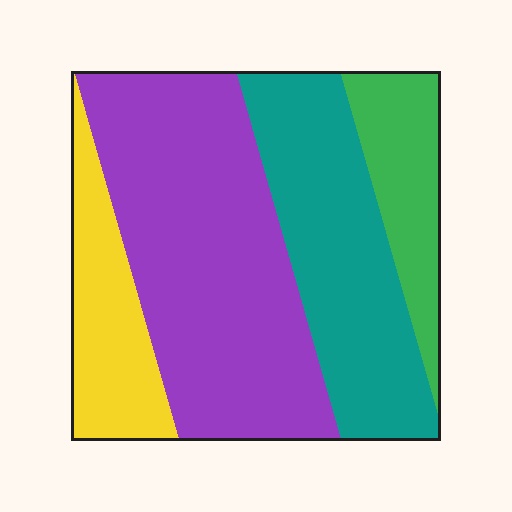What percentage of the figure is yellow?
Yellow takes up about one sixth (1/6) of the figure.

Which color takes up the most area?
Purple, at roughly 45%.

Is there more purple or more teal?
Purple.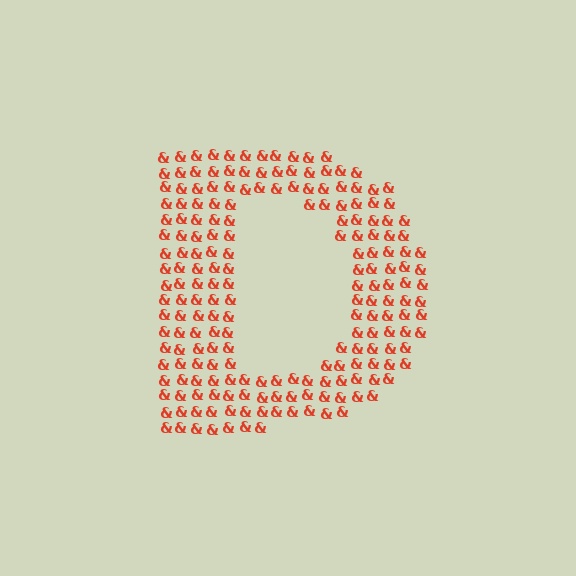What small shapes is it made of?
It is made of small ampersands.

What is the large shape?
The large shape is the letter D.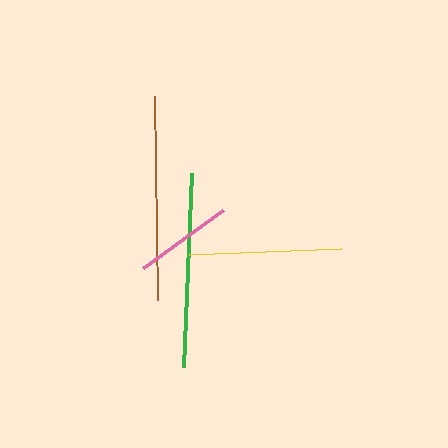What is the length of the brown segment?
The brown segment is approximately 204 pixels long.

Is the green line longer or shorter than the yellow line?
The green line is longer than the yellow line.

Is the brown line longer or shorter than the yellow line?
The brown line is longer than the yellow line.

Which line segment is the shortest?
The pink line is the shortest at approximately 99 pixels.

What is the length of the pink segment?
The pink segment is approximately 99 pixels long.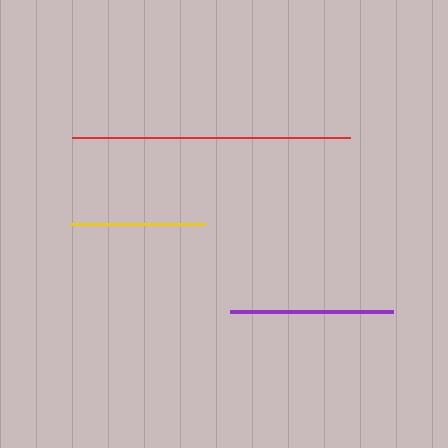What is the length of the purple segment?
The purple segment is approximately 163 pixels long.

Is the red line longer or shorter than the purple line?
The red line is longer than the purple line.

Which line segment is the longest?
The red line is the longest at approximately 277 pixels.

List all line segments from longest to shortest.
From longest to shortest: red, purple, yellow.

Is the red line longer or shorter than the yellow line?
The red line is longer than the yellow line.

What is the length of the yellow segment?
The yellow segment is approximately 135 pixels long.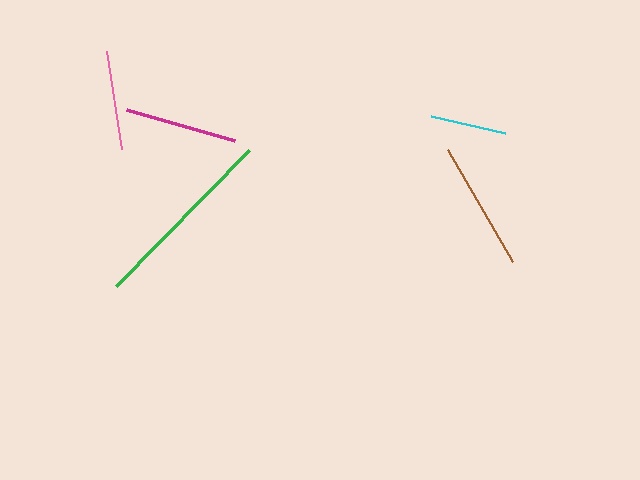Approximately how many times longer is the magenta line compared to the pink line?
The magenta line is approximately 1.1 times the length of the pink line.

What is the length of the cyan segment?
The cyan segment is approximately 76 pixels long.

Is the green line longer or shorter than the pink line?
The green line is longer than the pink line.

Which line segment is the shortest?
The cyan line is the shortest at approximately 76 pixels.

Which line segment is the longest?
The green line is the longest at approximately 190 pixels.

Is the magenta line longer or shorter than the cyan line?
The magenta line is longer than the cyan line.